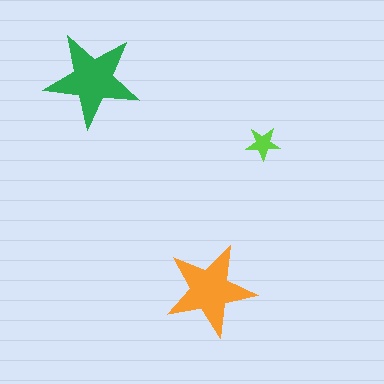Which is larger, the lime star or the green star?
The green one.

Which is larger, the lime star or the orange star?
The orange one.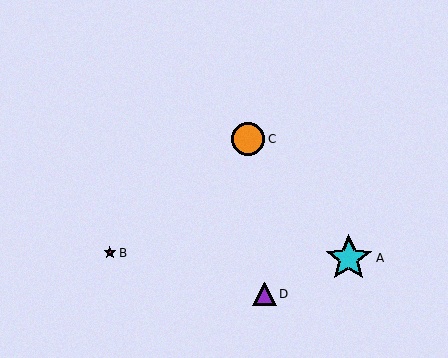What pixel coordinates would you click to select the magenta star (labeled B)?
Click at (110, 253) to select the magenta star B.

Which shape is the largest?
The cyan star (labeled A) is the largest.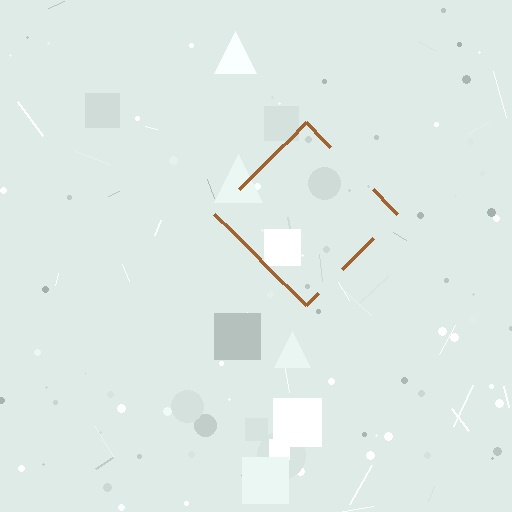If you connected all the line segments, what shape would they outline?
They would outline a diamond.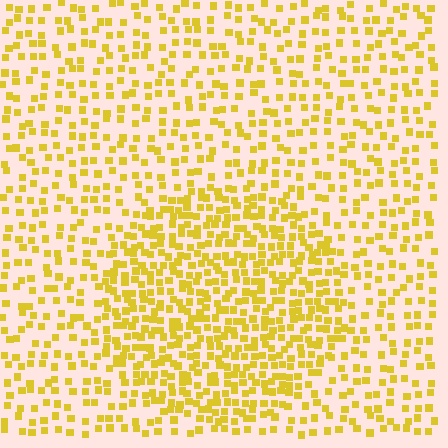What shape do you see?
I see a circle.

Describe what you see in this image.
The image contains small yellow elements arranged at two different densities. A circle-shaped region is visible where the elements are more densely packed than the surrounding area.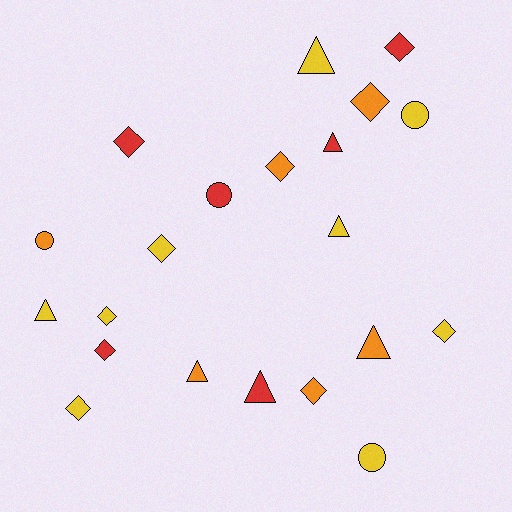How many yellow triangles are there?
There are 3 yellow triangles.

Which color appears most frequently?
Yellow, with 9 objects.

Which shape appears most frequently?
Diamond, with 10 objects.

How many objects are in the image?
There are 21 objects.